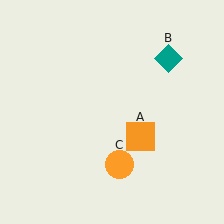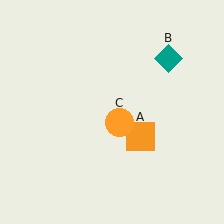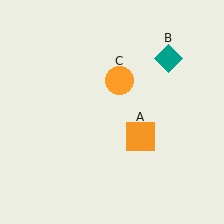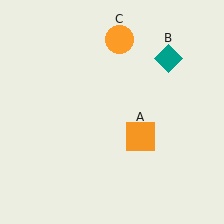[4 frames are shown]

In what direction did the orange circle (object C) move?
The orange circle (object C) moved up.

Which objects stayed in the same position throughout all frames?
Orange square (object A) and teal diamond (object B) remained stationary.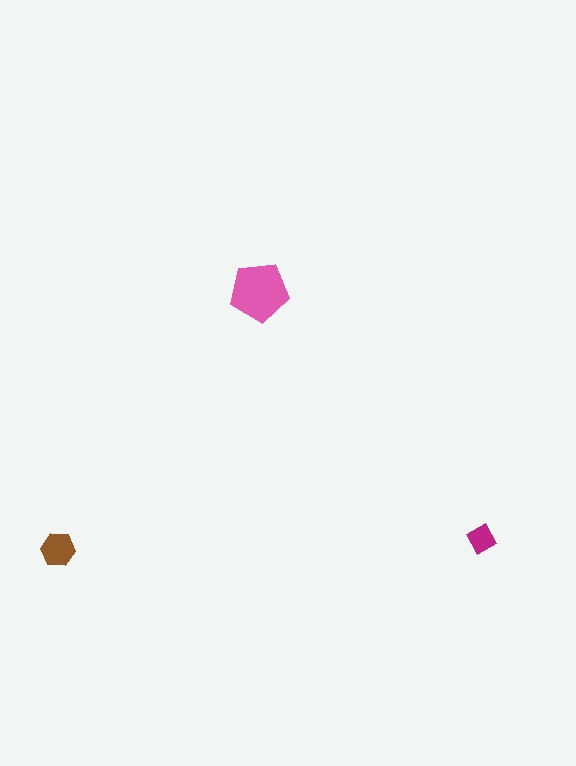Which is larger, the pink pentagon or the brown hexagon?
The pink pentagon.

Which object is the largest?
The pink pentagon.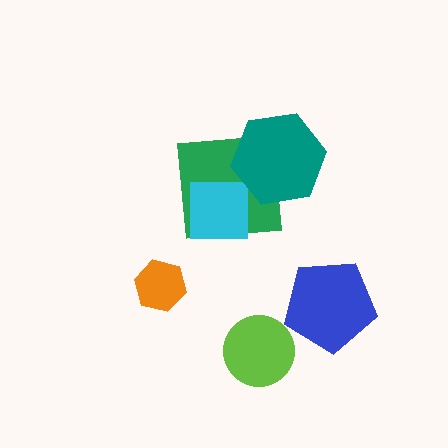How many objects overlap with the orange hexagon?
0 objects overlap with the orange hexagon.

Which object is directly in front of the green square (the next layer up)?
The cyan square is directly in front of the green square.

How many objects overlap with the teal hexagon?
1 object overlaps with the teal hexagon.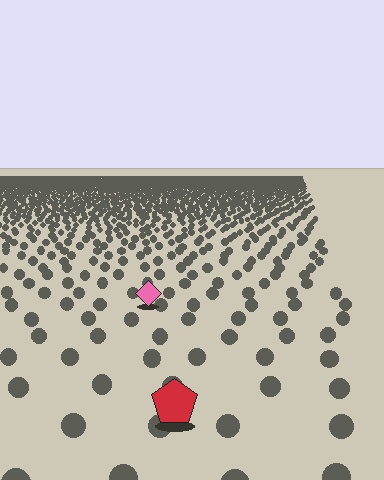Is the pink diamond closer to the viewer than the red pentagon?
No. The red pentagon is closer — you can tell from the texture gradient: the ground texture is coarser near it.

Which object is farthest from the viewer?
The pink diamond is farthest from the viewer. It appears smaller and the ground texture around it is denser.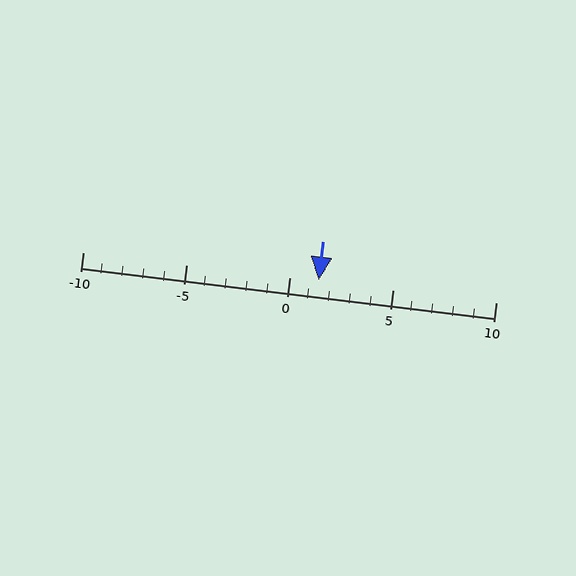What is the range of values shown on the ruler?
The ruler shows values from -10 to 10.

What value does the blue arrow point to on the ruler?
The blue arrow points to approximately 1.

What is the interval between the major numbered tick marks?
The major tick marks are spaced 5 units apart.